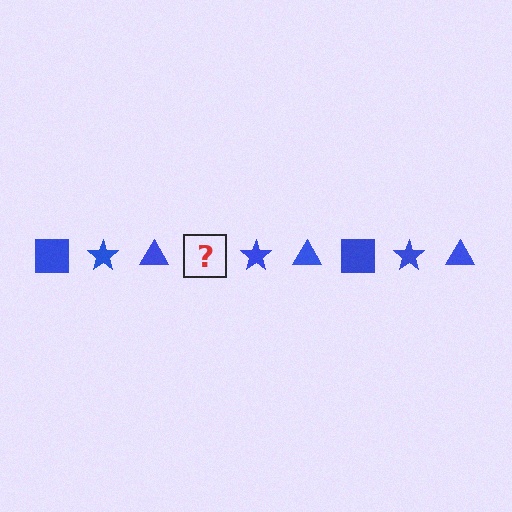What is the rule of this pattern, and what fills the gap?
The rule is that the pattern cycles through square, star, triangle shapes in blue. The gap should be filled with a blue square.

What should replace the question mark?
The question mark should be replaced with a blue square.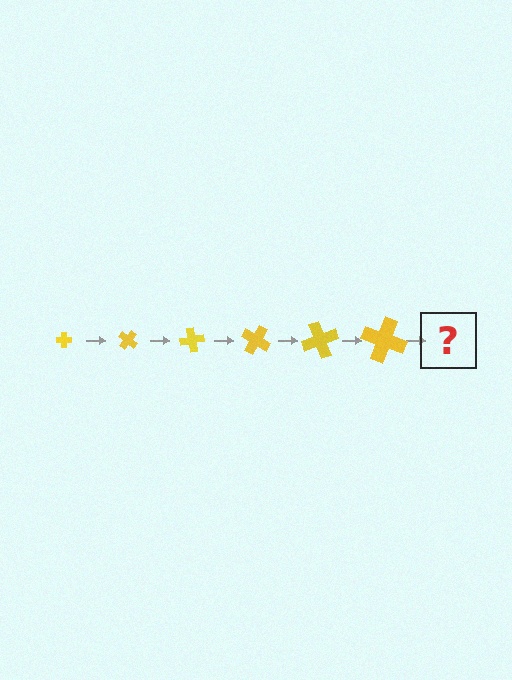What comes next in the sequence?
The next element should be a cross, larger than the previous one and rotated 240 degrees from the start.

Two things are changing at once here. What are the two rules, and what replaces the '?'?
The two rules are that the cross grows larger each step and it rotates 40 degrees each step. The '?' should be a cross, larger than the previous one and rotated 240 degrees from the start.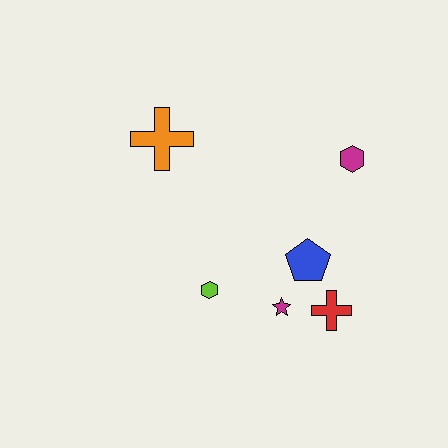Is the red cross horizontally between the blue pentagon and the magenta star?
No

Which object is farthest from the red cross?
The orange cross is farthest from the red cross.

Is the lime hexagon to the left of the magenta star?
Yes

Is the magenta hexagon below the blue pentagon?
No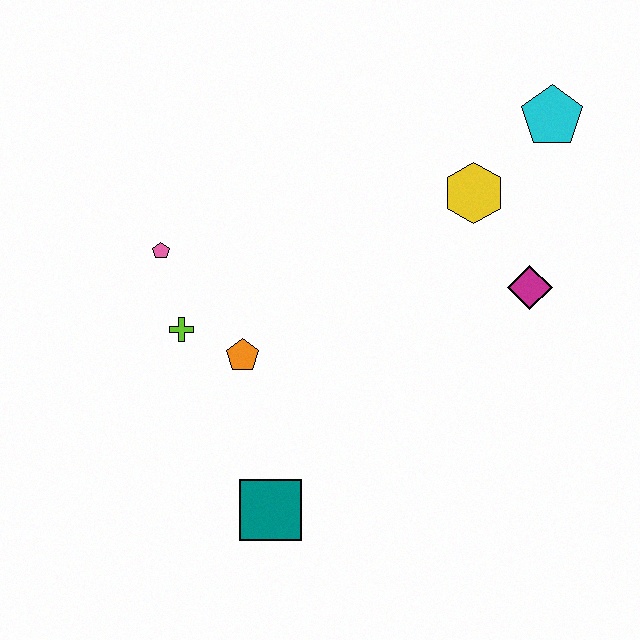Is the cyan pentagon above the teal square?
Yes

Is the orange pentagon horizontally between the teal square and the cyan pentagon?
No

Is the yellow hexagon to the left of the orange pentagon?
No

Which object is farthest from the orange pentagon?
The cyan pentagon is farthest from the orange pentagon.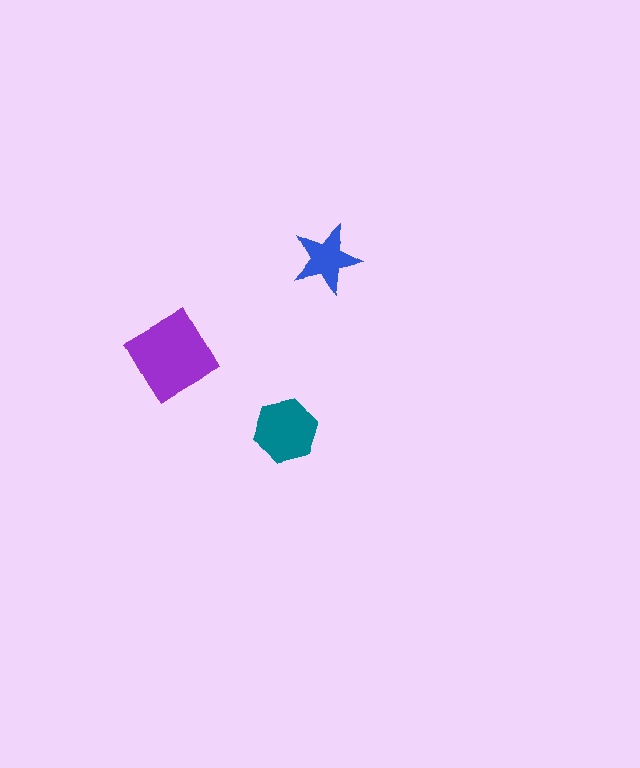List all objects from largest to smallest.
The purple diamond, the teal hexagon, the blue star.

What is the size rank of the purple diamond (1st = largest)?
1st.